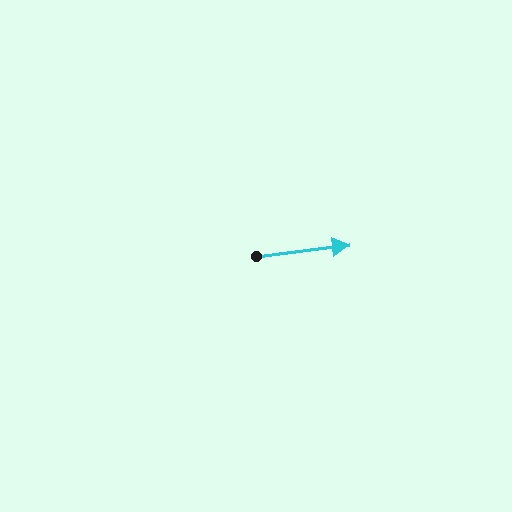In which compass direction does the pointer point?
East.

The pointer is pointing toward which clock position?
Roughly 3 o'clock.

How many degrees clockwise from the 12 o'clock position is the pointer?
Approximately 83 degrees.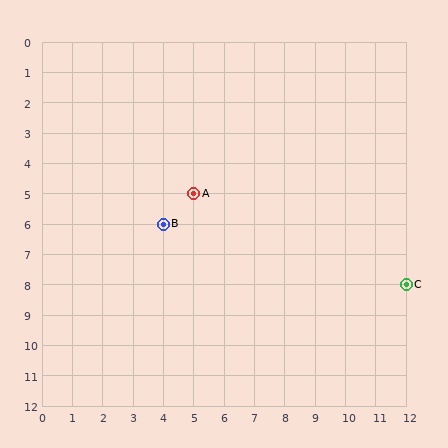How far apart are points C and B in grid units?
Points C and B are 8 columns and 2 rows apart (about 8.2 grid units diagonally).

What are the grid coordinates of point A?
Point A is at grid coordinates (5, 5).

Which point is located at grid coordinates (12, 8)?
Point C is at (12, 8).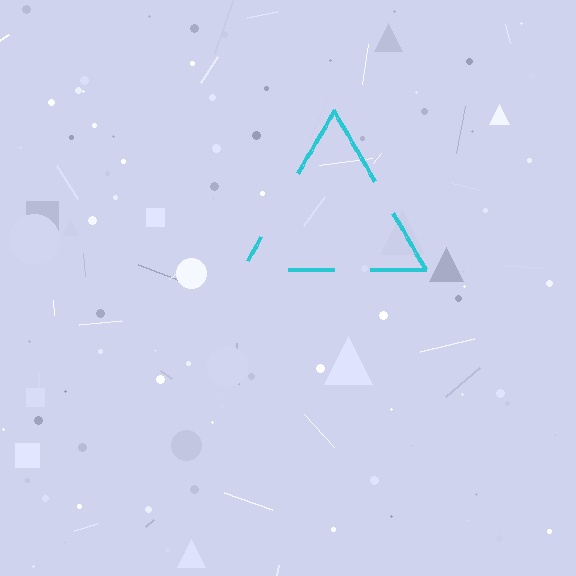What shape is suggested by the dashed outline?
The dashed outline suggests a triangle.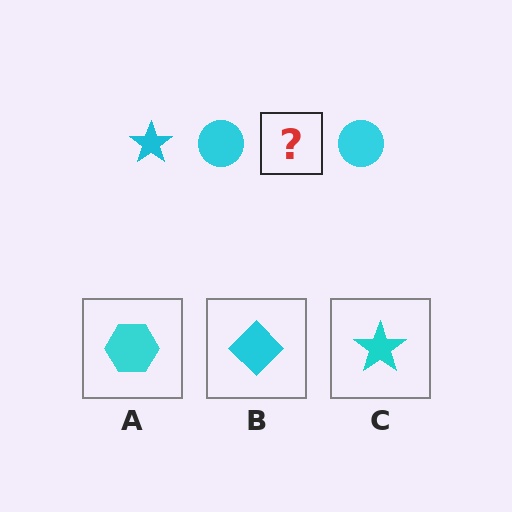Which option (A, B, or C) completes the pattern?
C.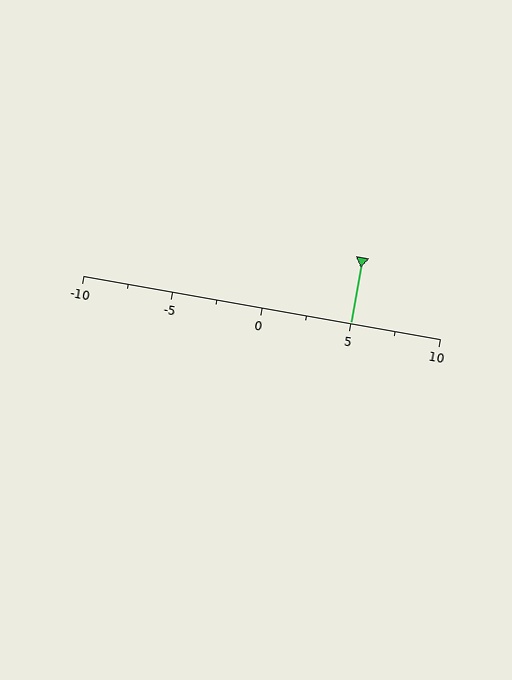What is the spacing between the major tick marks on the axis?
The major ticks are spaced 5 apart.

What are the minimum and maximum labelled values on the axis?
The axis runs from -10 to 10.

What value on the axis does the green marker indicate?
The marker indicates approximately 5.